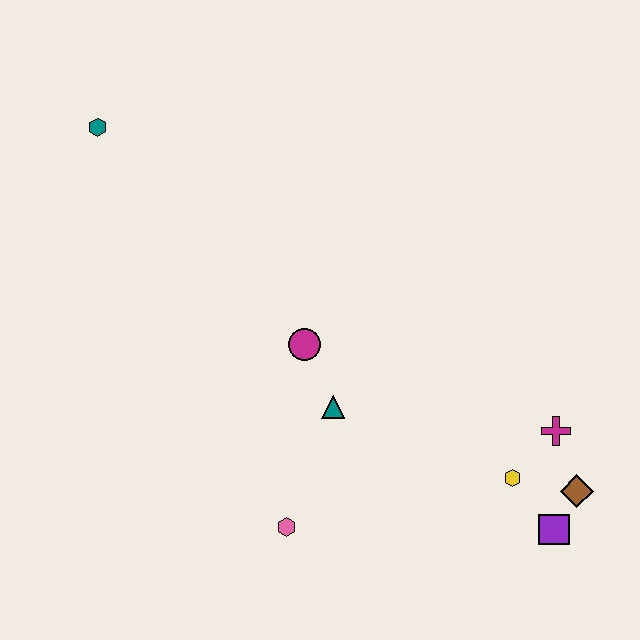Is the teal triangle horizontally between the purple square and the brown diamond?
No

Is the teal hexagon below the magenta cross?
No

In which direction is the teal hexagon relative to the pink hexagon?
The teal hexagon is above the pink hexagon.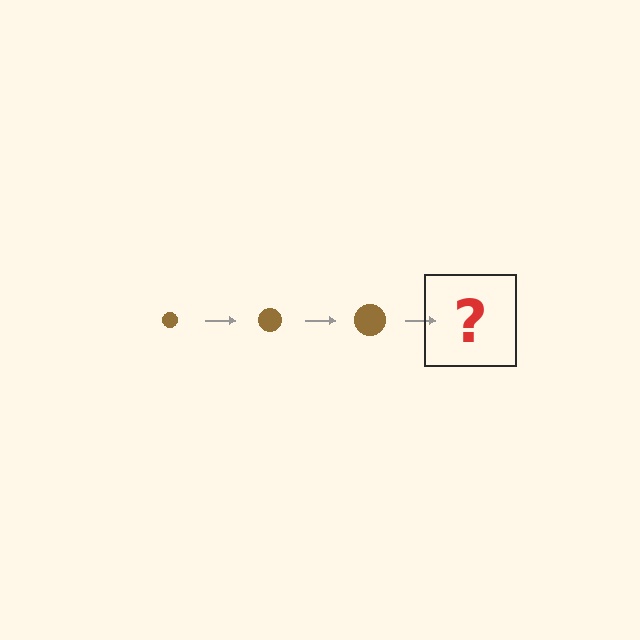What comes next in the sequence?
The next element should be a brown circle, larger than the previous one.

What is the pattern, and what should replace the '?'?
The pattern is that the circle gets progressively larger each step. The '?' should be a brown circle, larger than the previous one.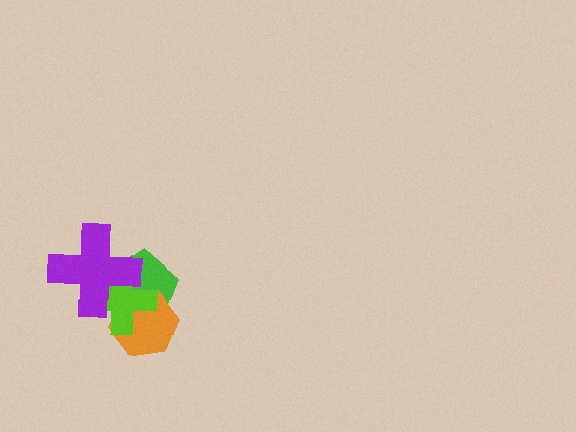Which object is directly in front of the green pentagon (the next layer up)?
The orange hexagon is directly in front of the green pentagon.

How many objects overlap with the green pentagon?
3 objects overlap with the green pentagon.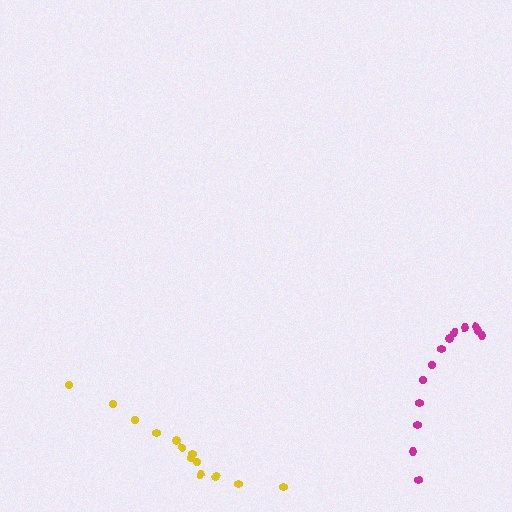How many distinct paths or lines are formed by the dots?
There are 2 distinct paths.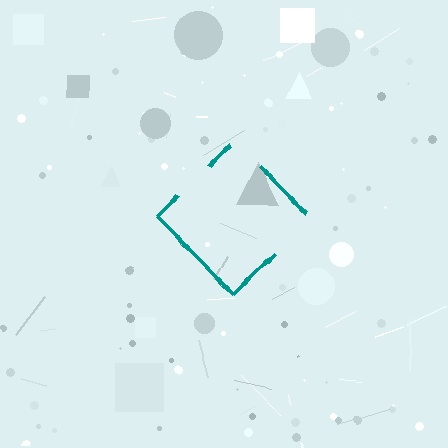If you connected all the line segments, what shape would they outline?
They would outline a diamond.